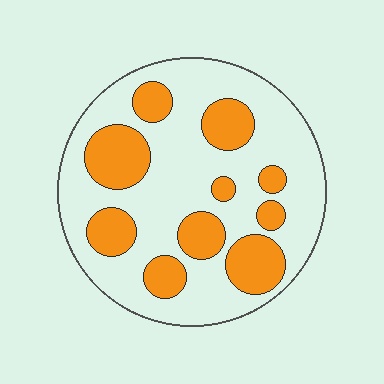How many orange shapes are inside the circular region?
10.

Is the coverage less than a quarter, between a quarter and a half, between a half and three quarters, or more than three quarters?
Between a quarter and a half.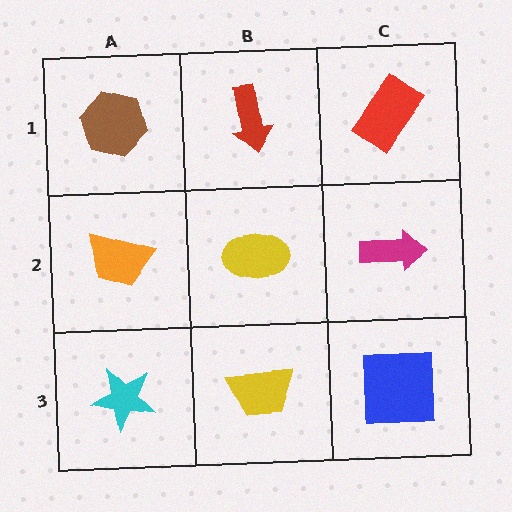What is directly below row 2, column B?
A yellow trapezoid.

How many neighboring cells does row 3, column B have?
3.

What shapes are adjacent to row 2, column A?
A brown hexagon (row 1, column A), a cyan star (row 3, column A), a yellow ellipse (row 2, column B).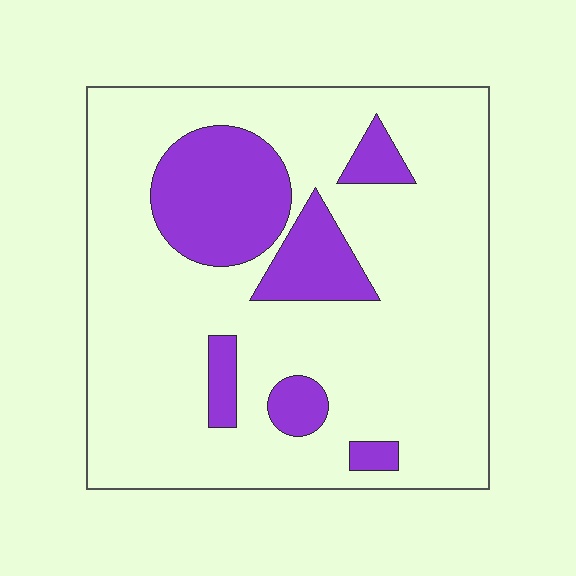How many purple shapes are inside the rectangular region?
6.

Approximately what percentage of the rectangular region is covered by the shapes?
Approximately 20%.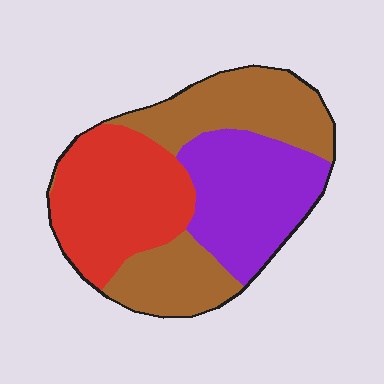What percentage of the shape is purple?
Purple covers 30% of the shape.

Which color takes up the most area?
Brown, at roughly 40%.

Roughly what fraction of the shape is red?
Red covers around 30% of the shape.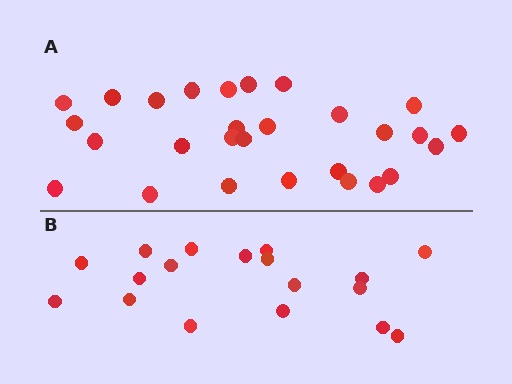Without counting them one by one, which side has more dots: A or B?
Region A (the top region) has more dots.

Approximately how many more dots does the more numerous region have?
Region A has roughly 10 or so more dots than region B.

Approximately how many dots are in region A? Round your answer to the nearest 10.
About 30 dots. (The exact count is 28, which rounds to 30.)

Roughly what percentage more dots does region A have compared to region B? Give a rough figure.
About 55% more.